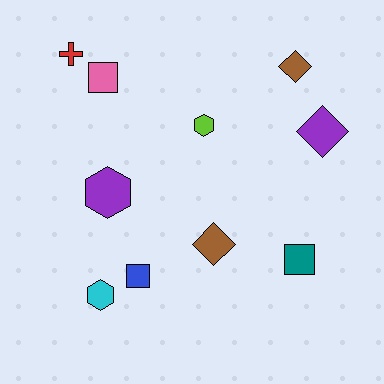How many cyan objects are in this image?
There is 1 cyan object.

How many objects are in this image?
There are 10 objects.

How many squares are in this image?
There are 3 squares.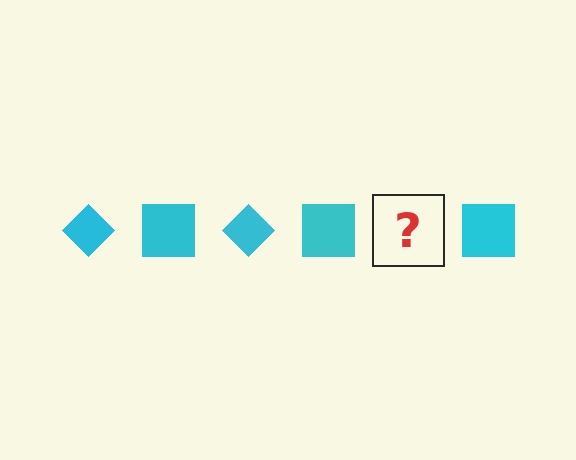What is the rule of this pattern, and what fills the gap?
The rule is that the pattern cycles through diamond, square shapes in cyan. The gap should be filled with a cyan diamond.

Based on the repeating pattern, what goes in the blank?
The blank should be a cyan diamond.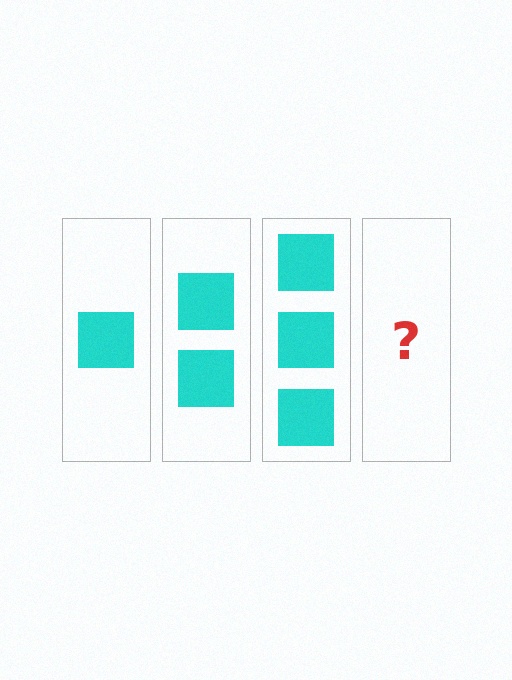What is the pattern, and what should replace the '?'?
The pattern is that each step adds one more square. The '?' should be 4 squares.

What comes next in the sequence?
The next element should be 4 squares.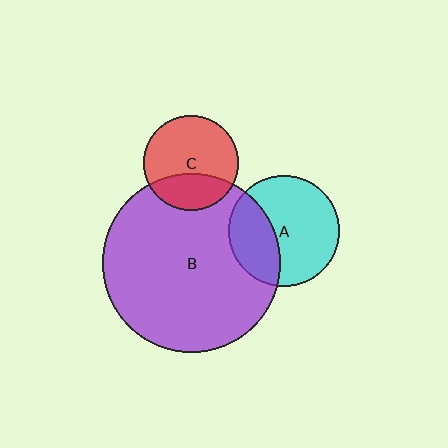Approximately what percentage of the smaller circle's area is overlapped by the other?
Approximately 35%.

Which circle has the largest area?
Circle B (purple).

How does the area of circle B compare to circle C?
Approximately 3.5 times.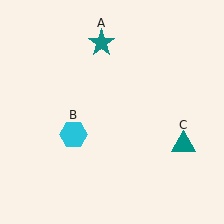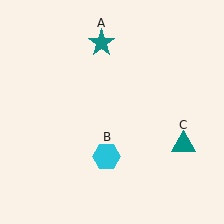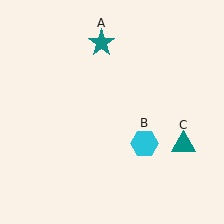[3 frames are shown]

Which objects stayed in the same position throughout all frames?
Teal star (object A) and teal triangle (object C) remained stationary.